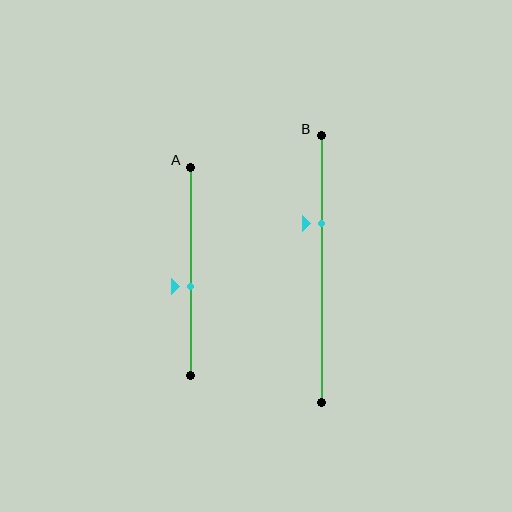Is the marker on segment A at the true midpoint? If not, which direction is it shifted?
No, the marker on segment A is shifted downward by about 7% of the segment length.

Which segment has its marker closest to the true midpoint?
Segment A has its marker closest to the true midpoint.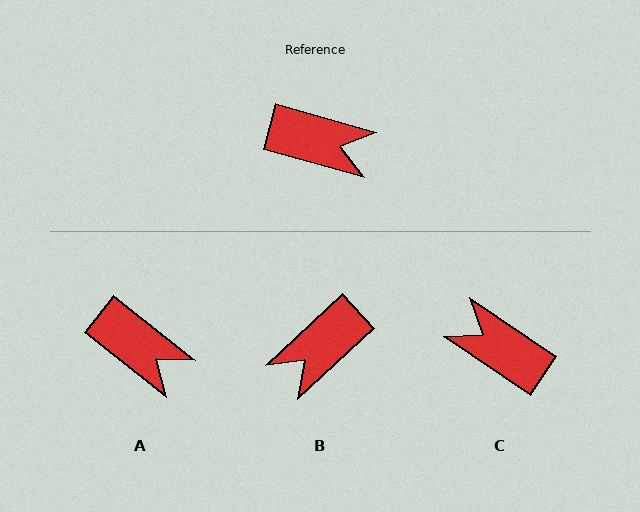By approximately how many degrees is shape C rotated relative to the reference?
Approximately 162 degrees counter-clockwise.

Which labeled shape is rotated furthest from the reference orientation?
C, about 162 degrees away.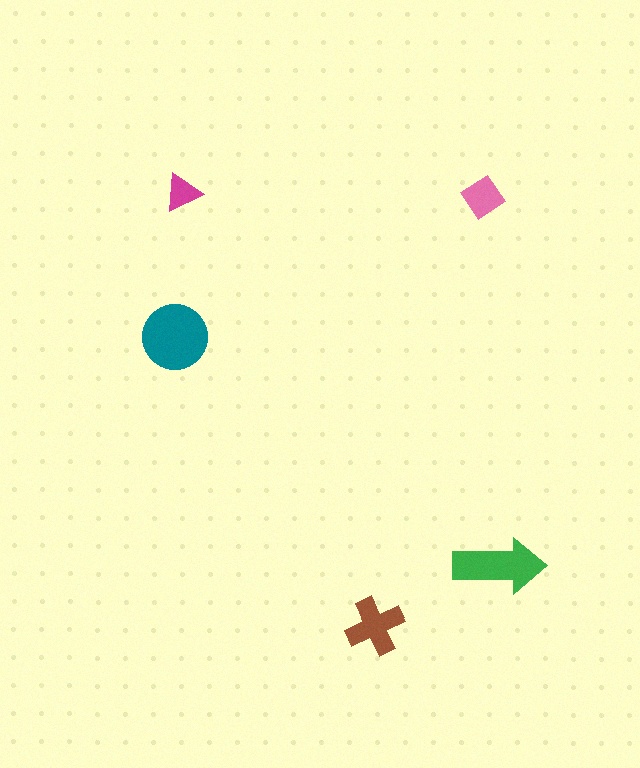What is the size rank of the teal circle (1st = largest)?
1st.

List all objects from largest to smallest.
The teal circle, the green arrow, the brown cross, the pink diamond, the magenta triangle.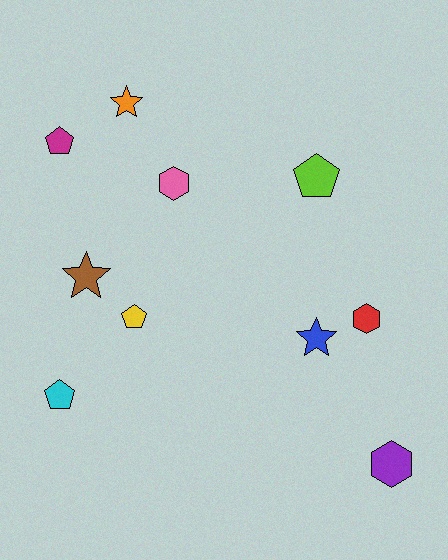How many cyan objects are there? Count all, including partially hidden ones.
There is 1 cyan object.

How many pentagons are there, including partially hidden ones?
There are 4 pentagons.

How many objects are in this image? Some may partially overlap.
There are 10 objects.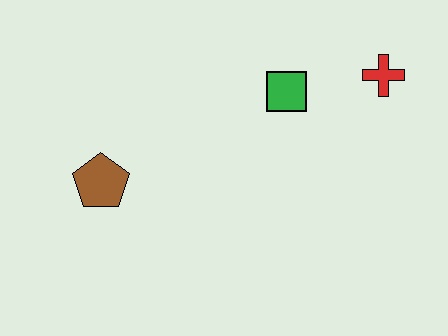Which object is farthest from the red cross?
The brown pentagon is farthest from the red cross.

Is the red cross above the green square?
Yes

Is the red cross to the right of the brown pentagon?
Yes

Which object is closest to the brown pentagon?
The green square is closest to the brown pentagon.